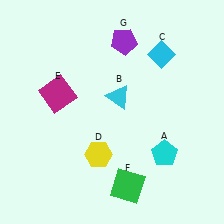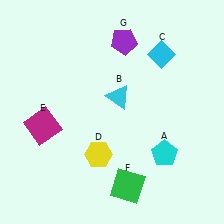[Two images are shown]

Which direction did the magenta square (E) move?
The magenta square (E) moved down.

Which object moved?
The magenta square (E) moved down.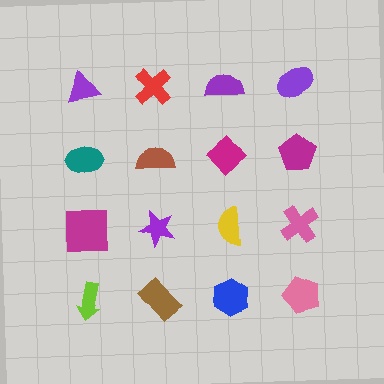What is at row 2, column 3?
A magenta diamond.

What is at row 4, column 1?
A lime arrow.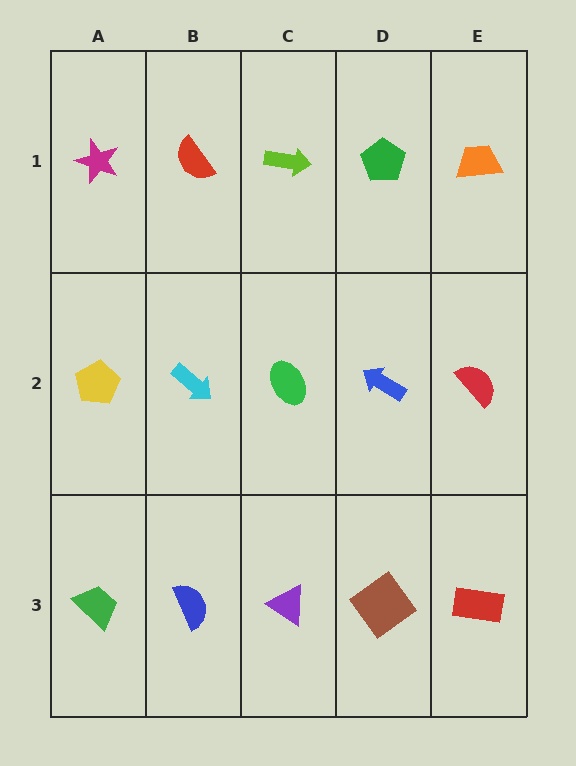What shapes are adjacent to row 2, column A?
A magenta star (row 1, column A), a green trapezoid (row 3, column A), a cyan arrow (row 2, column B).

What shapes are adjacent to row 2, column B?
A red semicircle (row 1, column B), a blue semicircle (row 3, column B), a yellow pentagon (row 2, column A), a green ellipse (row 2, column C).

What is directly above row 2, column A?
A magenta star.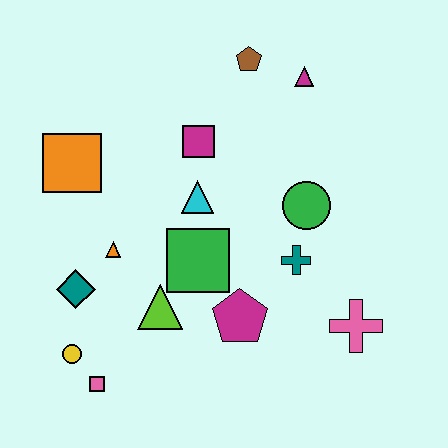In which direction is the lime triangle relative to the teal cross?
The lime triangle is to the left of the teal cross.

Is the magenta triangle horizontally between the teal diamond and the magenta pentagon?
No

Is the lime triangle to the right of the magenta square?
No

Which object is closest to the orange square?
The orange triangle is closest to the orange square.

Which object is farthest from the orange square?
The pink cross is farthest from the orange square.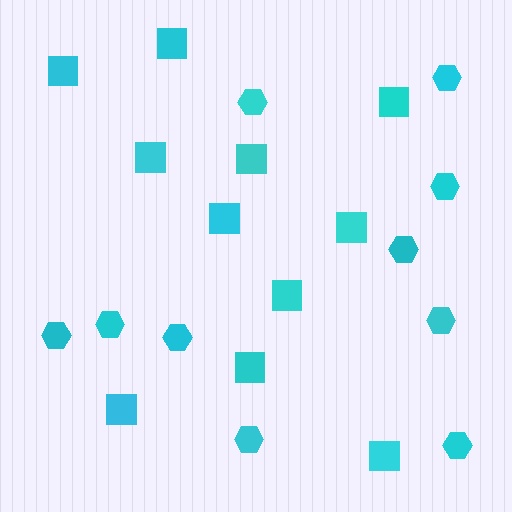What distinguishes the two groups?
There are 2 groups: one group of squares (11) and one group of hexagons (10).